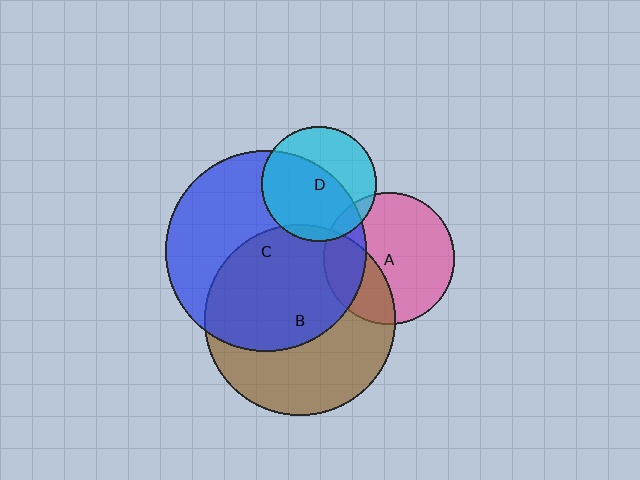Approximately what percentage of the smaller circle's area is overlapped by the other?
Approximately 5%.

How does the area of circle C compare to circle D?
Approximately 3.0 times.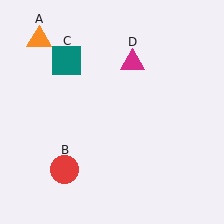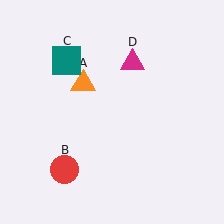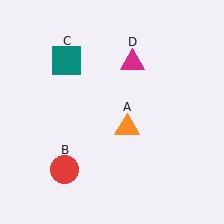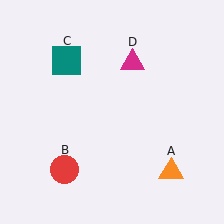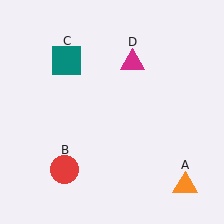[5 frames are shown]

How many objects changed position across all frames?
1 object changed position: orange triangle (object A).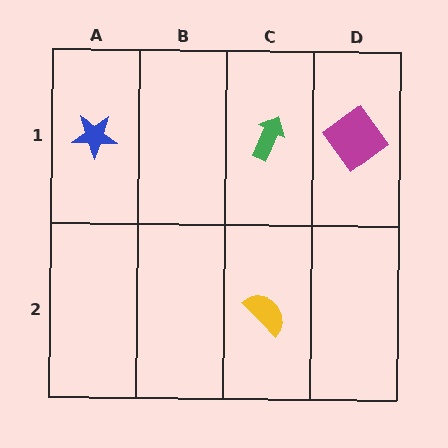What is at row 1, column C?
A green arrow.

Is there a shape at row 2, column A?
No, that cell is empty.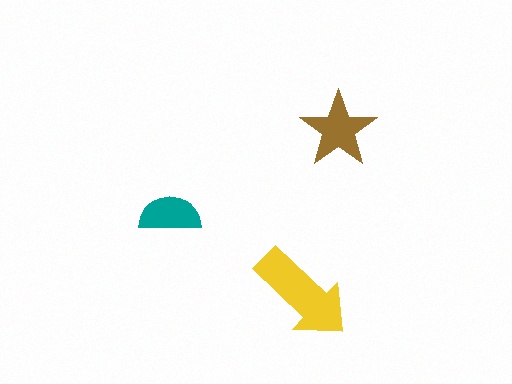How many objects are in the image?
There are 3 objects in the image.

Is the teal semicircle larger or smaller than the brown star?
Smaller.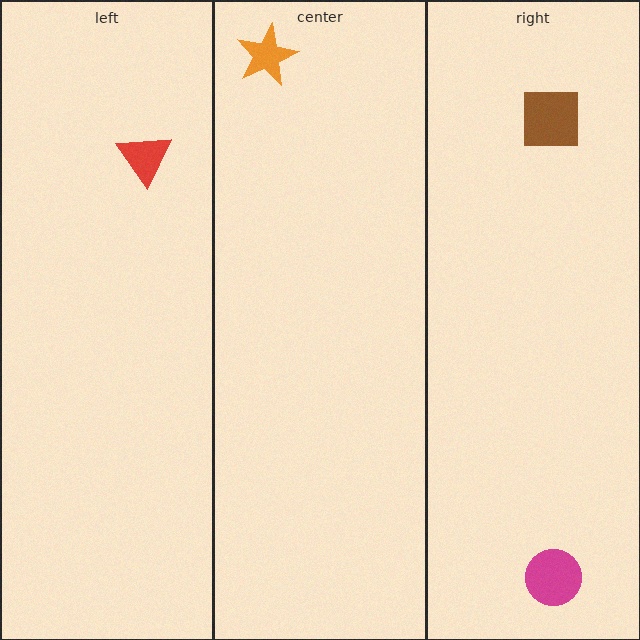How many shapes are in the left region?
1.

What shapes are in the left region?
The red triangle.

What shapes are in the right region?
The magenta circle, the brown square.